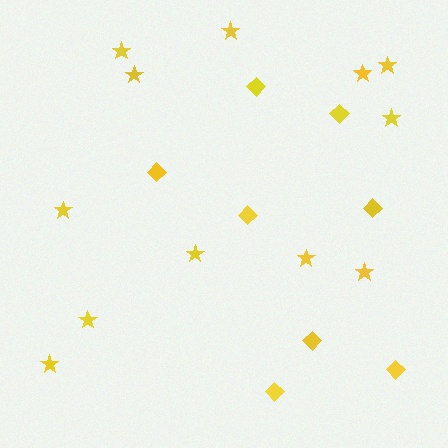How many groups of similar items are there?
There are 2 groups: one group of diamonds (8) and one group of stars (12).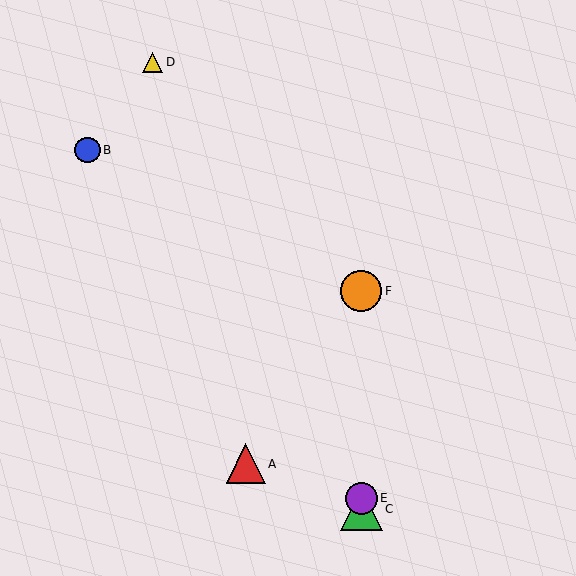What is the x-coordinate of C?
Object C is at x≈361.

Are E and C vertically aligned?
Yes, both are at x≈361.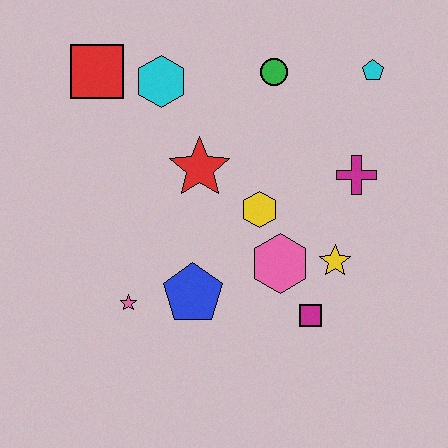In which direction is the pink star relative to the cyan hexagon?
The pink star is below the cyan hexagon.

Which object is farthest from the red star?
The cyan pentagon is farthest from the red star.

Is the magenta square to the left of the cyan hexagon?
No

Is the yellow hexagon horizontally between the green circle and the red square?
Yes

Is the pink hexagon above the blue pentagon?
Yes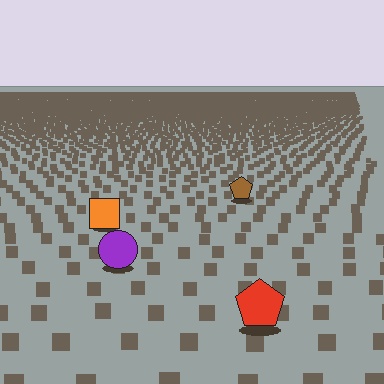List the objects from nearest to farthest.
From nearest to farthest: the red pentagon, the purple circle, the orange square, the brown pentagon.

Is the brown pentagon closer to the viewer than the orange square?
No. The orange square is closer — you can tell from the texture gradient: the ground texture is coarser near it.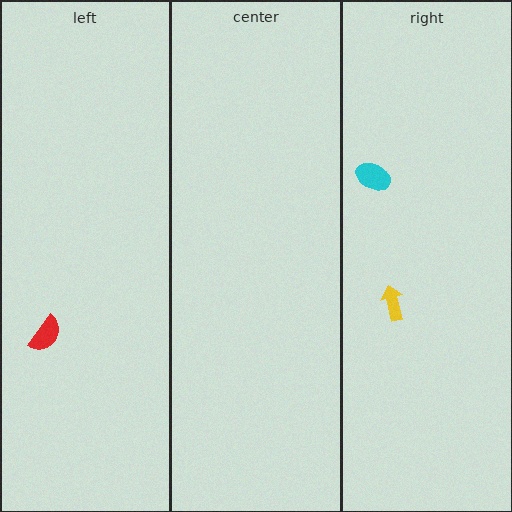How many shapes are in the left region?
1.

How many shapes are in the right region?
2.